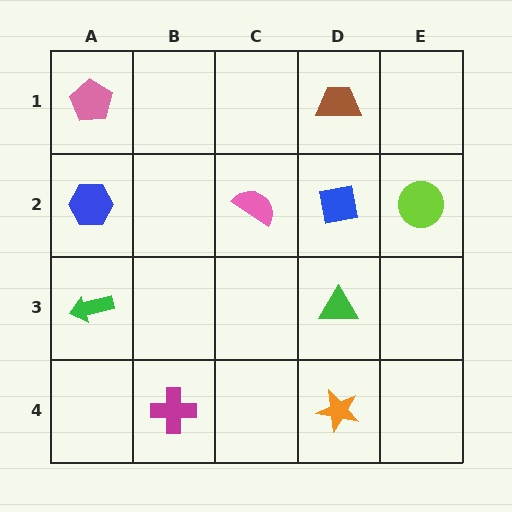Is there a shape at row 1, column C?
No, that cell is empty.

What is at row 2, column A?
A blue hexagon.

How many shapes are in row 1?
2 shapes.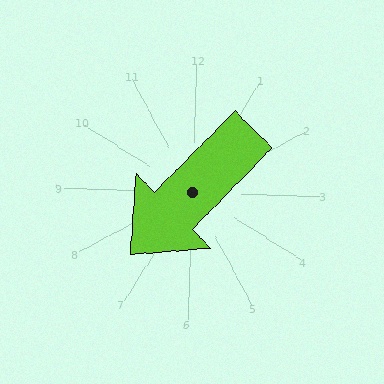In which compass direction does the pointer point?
Southwest.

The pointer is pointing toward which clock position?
Roughly 7 o'clock.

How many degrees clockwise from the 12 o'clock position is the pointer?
Approximately 223 degrees.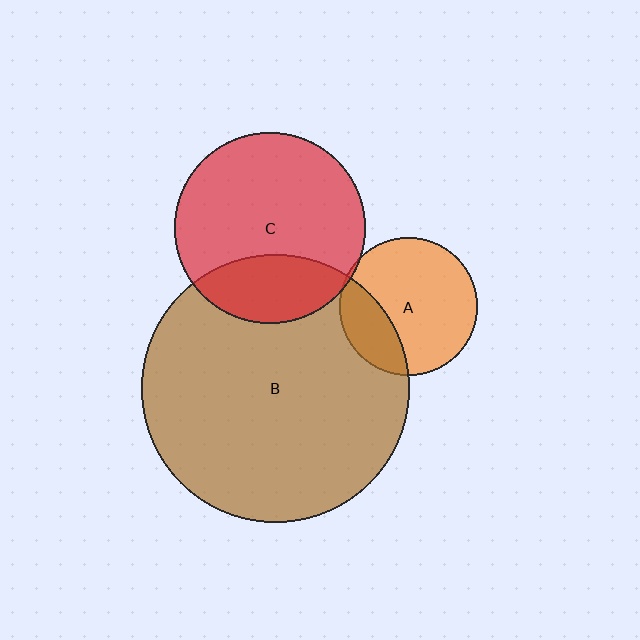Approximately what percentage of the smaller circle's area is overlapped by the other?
Approximately 25%.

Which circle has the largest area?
Circle B (brown).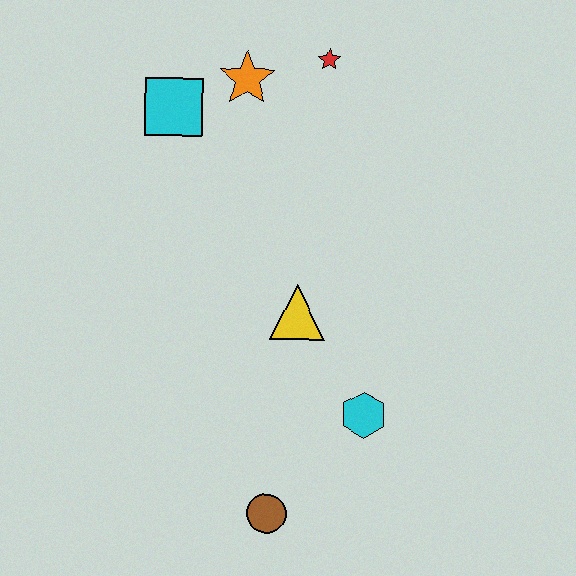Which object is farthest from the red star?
The brown circle is farthest from the red star.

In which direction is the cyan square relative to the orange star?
The cyan square is to the left of the orange star.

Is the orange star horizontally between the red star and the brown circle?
No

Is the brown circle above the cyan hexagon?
No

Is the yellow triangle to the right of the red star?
No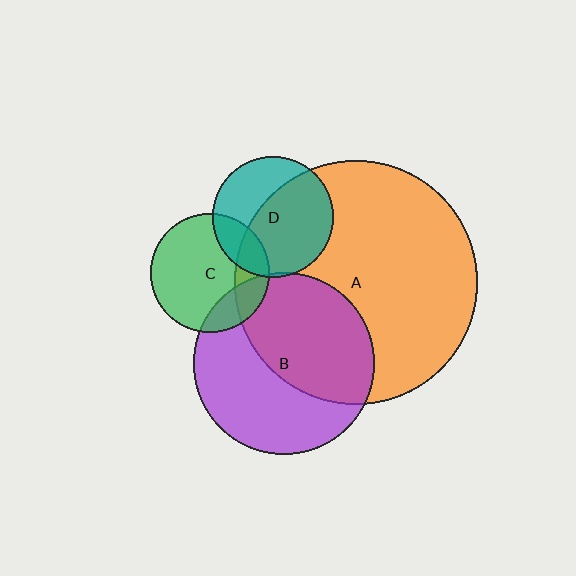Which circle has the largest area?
Circle A (orange).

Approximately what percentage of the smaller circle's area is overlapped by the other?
Approximately 20%.